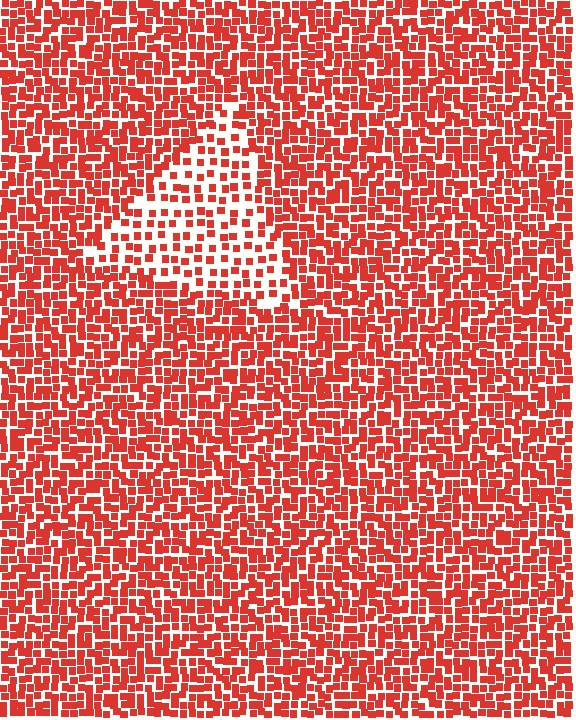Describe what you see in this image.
The image contains small red elements arranged at two different densities. A triangle-shaped region is visible where the elements are less densely packed than the surrounding area.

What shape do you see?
I see a triangle.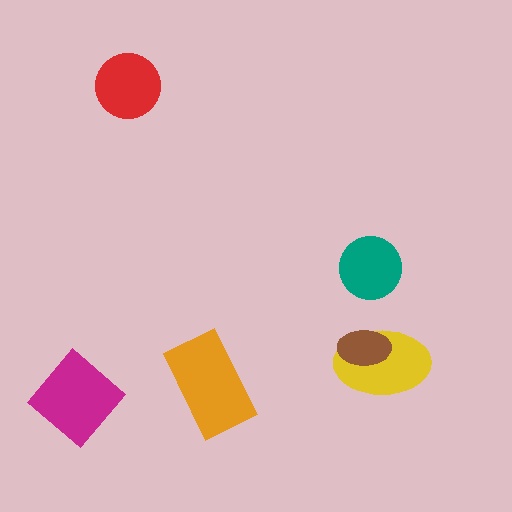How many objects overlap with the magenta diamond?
0 objects overlap with the magenta diamond.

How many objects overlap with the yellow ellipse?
1 object overlaps with the yellow ellipse.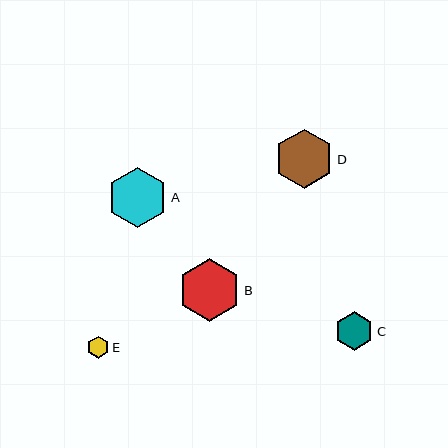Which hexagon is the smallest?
Hexagon E is the smallest with a size of approximately 22 pixels.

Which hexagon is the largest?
Hexagon B is the largest with a size of approximately 63 pixels.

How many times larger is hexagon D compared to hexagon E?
Hexagon D is approximately 2.7 times the size of hexagon E.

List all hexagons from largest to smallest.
From largest to smallest: B, A, D, C, E.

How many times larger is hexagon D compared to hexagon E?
Hexagon D is approximately 2.7 times the size of hexagon E.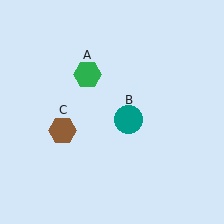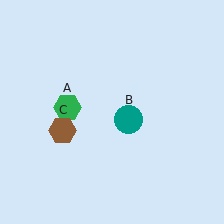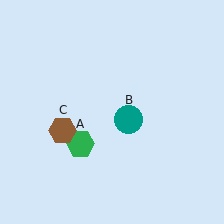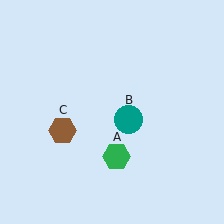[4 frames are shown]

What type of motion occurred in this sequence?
The green hexagon (object A) rotated counterclockwise around the center of the scene.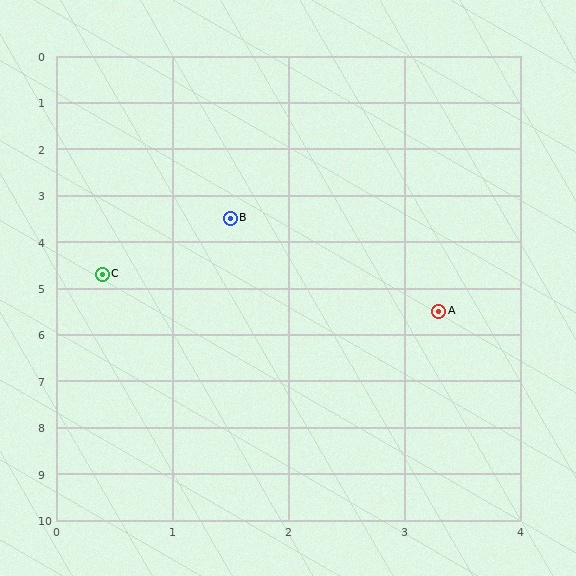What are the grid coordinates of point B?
Point B is at approximately (1.5, 3.5).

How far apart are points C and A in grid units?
Points C and A are about 3.0 grid units apart.